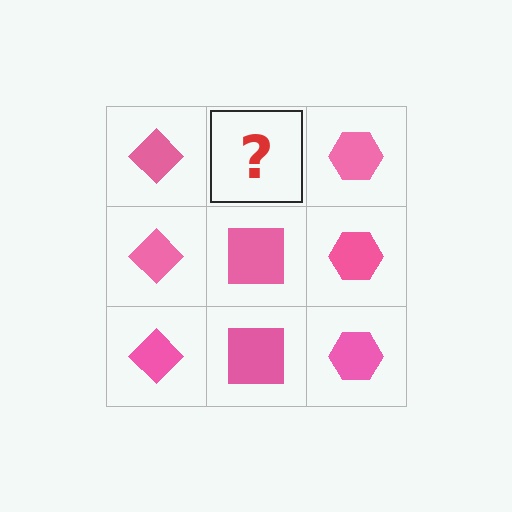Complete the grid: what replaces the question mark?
The question mark should be replaced with a pink square.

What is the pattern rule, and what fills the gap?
The rule is that each column has a consistent shape. The gap should be filled with a pink square.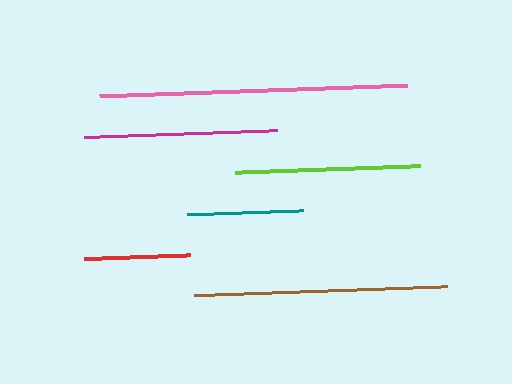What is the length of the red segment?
The red segment is approximately 107 pixels long.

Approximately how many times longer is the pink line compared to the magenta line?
The pink line is approximately 1.6 times the length of the magenta line.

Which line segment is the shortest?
The red line is the shortest at approximately 107 pixels.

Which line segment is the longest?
The pink line is the longest at approximately 308 pixels.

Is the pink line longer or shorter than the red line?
The pink line is longer than the red line.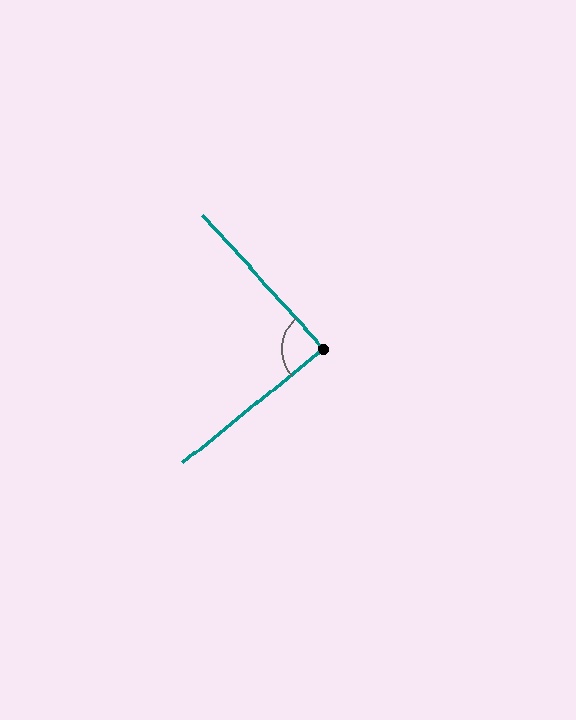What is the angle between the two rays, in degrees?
Approximately 87 degrees.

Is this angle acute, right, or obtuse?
It is approximately a right angle.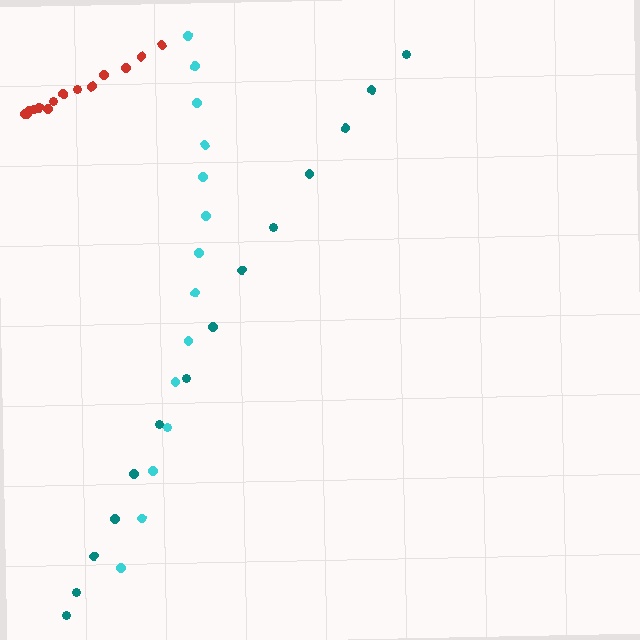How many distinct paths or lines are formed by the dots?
There are 3 distinct paths.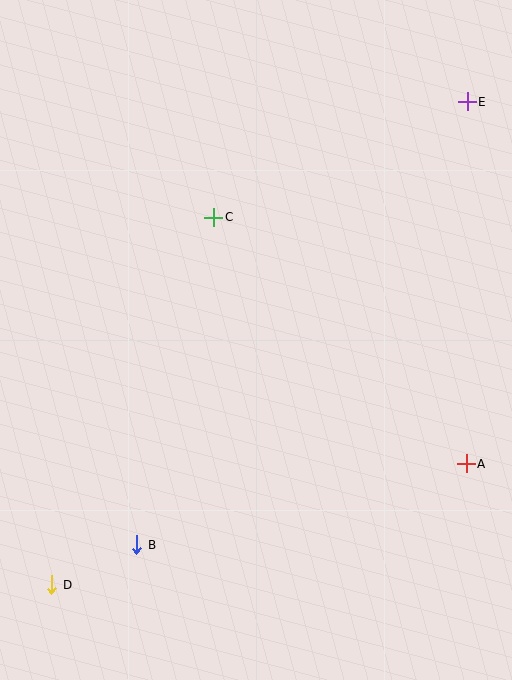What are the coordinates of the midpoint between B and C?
The midpoint between B and C is at (175, 381).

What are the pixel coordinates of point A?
Point A is at (466, 464).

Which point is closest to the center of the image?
Point C at (214, 217) is closest to the center.